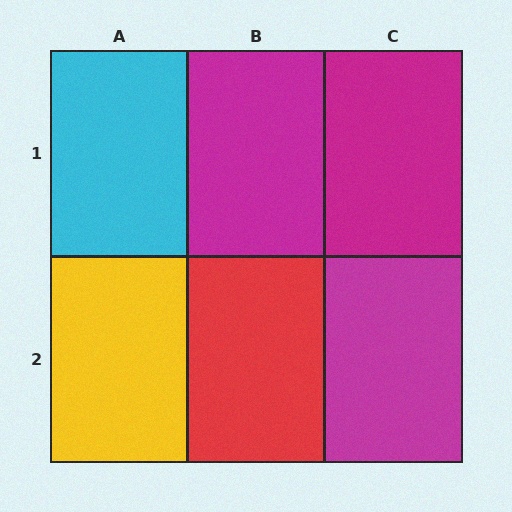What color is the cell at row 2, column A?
Yellow.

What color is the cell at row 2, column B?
Red.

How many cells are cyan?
1 cell is cyan.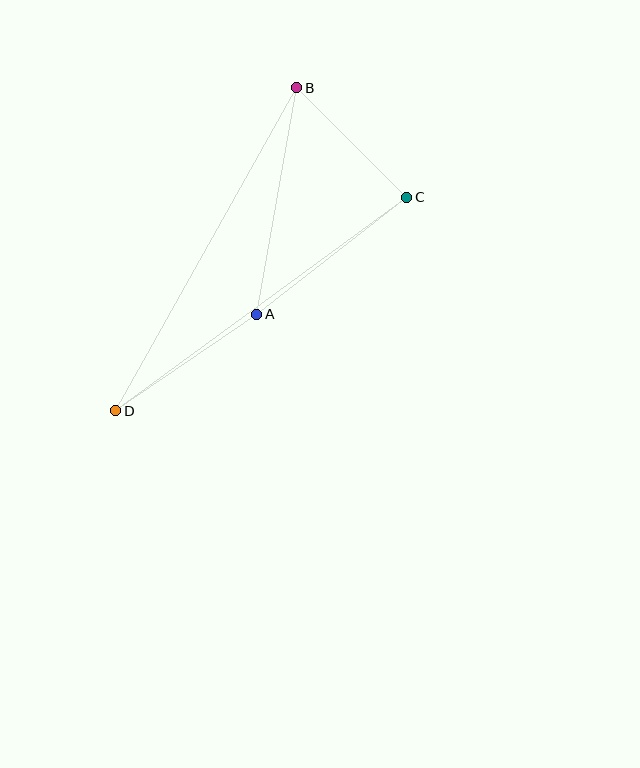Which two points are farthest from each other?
Points B and D are farthest from each other.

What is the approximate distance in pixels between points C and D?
The distance between C and D is approximately 361 pixels.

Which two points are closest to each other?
Points B and C are closest to each other.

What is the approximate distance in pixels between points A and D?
The distance between A and D is approximately 171 pixels.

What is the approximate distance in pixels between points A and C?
The distance between A and C is approximately 190 pixels.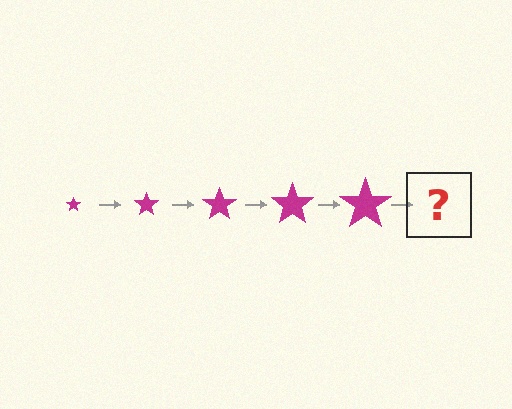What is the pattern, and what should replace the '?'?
The pattern is that the star gets progressively larger each step. The '?' should be a magenta star, larger than the previous one.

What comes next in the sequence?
The next element should be a magenta star, larger than the previous one.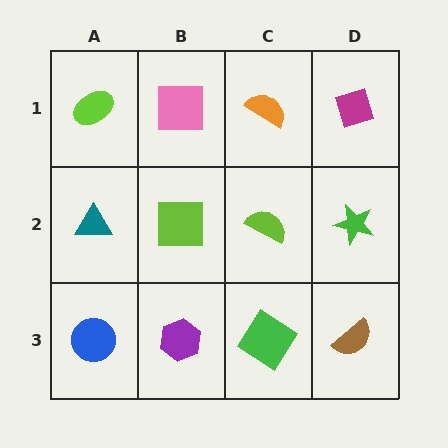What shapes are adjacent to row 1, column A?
A teal triangle (row 2, column A), a pink square (row 1, column B).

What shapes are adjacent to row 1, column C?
A lime semicircle (row 2, column C), a pink square (row 1, column B), a magenta diamond (row 1, column D).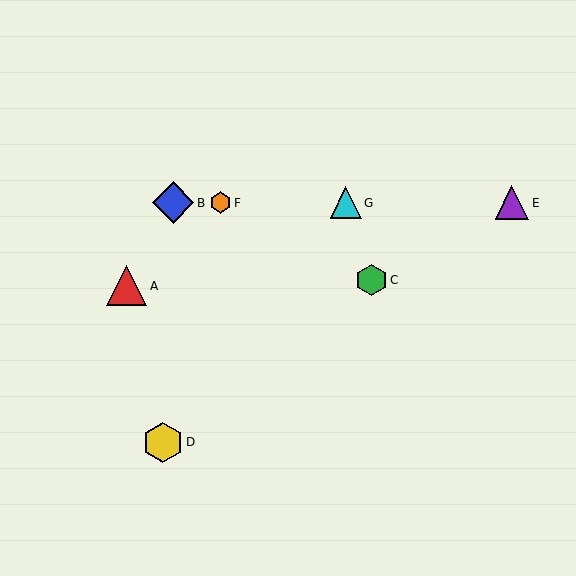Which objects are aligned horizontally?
Objects B, E, F, G are aligned horizontally.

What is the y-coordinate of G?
Object G is at y≈203.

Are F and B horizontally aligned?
Yes, both are at y≈203.